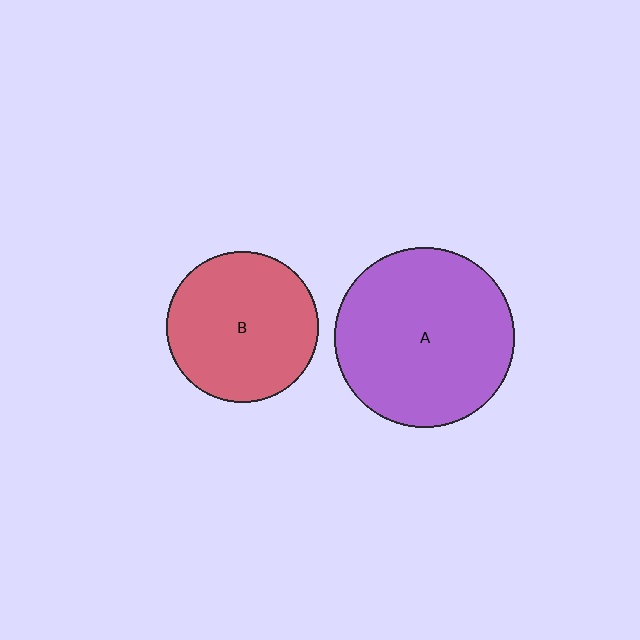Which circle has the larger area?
Circle A (purple).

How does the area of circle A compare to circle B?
Approximately 1.4 times.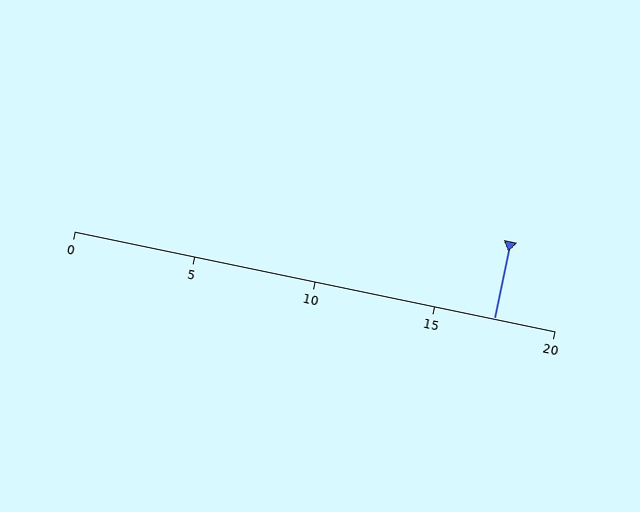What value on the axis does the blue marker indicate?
The marker indicates approximately 17.5.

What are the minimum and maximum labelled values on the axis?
The axis runs from 0 to 20.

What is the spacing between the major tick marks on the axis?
The major ticks are spaced 5 apart.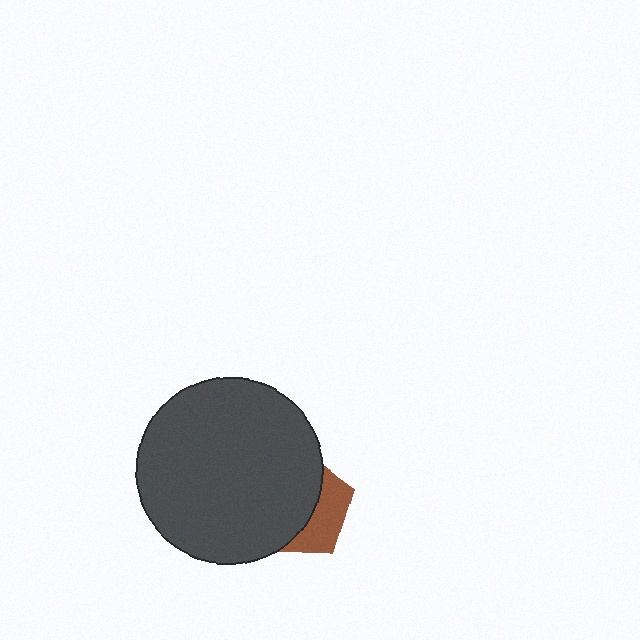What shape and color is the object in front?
The object in front is a dark gray circle.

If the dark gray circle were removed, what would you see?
You would see the complete brown pentagon.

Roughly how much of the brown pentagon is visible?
A small part of it is visible (roughly 36%).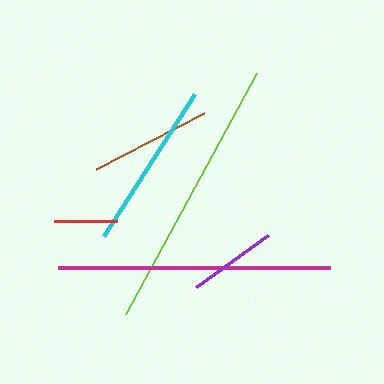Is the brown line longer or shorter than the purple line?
The brown line is longer than the purple line.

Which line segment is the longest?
The lime line is the longest at approximately 274 pixels.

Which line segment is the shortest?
The red line is the shortest at approximately 63 pixels.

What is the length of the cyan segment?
The cyan segment is approximately 169 pixels long.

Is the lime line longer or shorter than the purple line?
The lime line is longer than the purple line.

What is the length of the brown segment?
The brown segment is approximately 121 pixels long.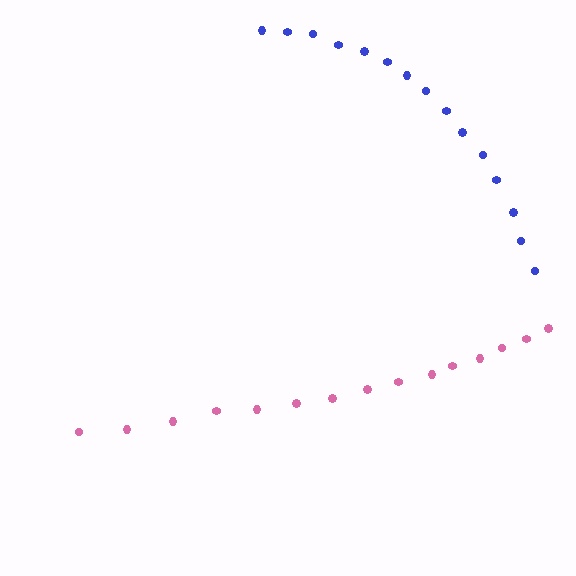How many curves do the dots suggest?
There are 2 distinct paths.